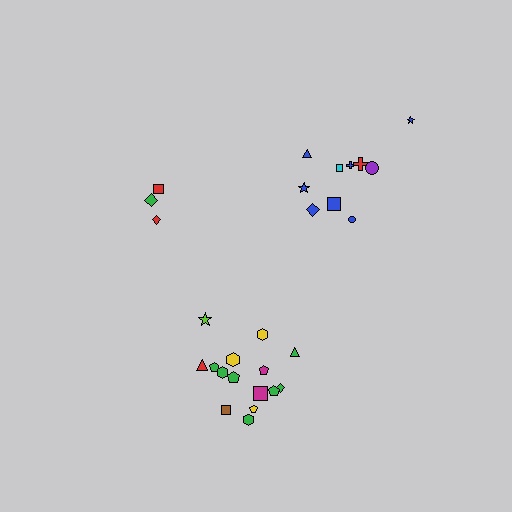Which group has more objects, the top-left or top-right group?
The top-right group.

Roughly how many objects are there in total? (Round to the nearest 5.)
Roughly 30 objects in total.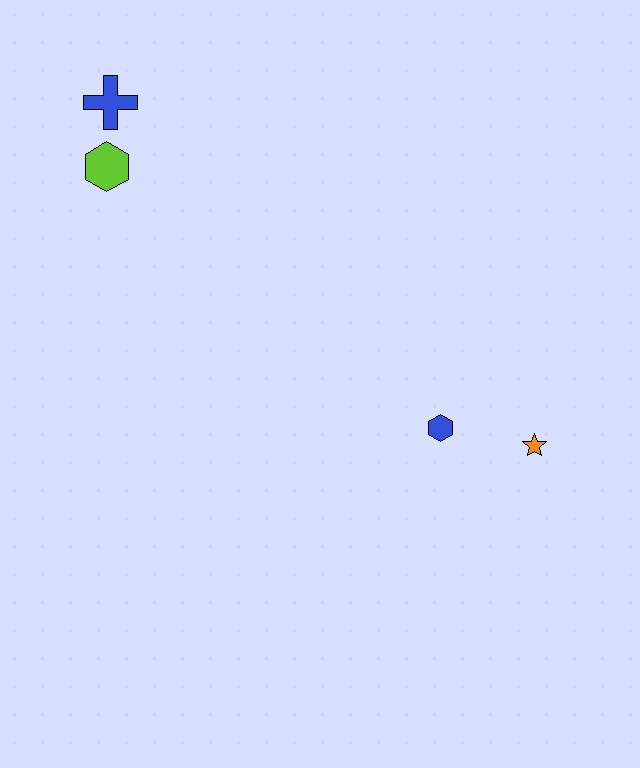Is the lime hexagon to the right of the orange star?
No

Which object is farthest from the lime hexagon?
The orange star is farthest from the lime hexagon.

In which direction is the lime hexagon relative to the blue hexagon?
The lime hexagon is to the left of the blue hexagon.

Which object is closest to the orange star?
The blue hexagon is closest to the orange star.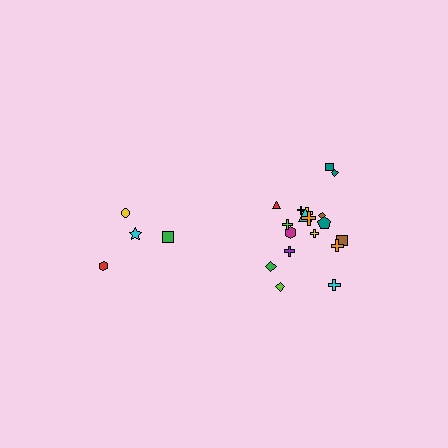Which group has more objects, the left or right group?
The right group.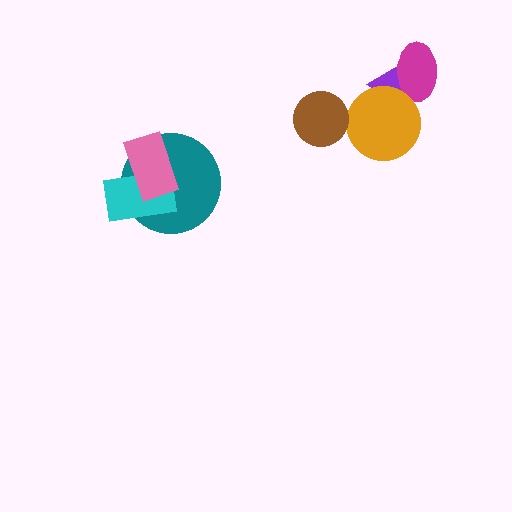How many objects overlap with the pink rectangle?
2 objects overlap with the pink rectangle.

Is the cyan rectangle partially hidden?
Yes, it is partially covered by another shape.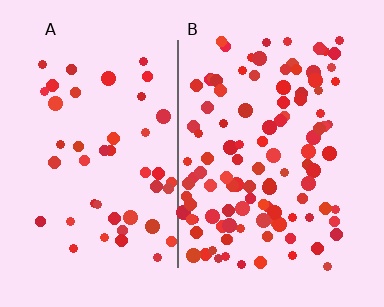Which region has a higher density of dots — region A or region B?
B (the right).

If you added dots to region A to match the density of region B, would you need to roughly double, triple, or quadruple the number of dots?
Approximately double.